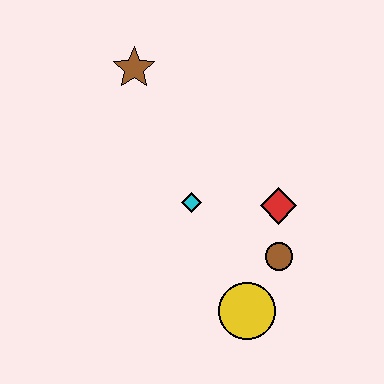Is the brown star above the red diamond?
Yes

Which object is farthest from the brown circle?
The brown star is farthest from the brown circle.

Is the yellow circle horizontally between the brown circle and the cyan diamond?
Yes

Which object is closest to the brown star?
The cyan diamond is closest to the brown star.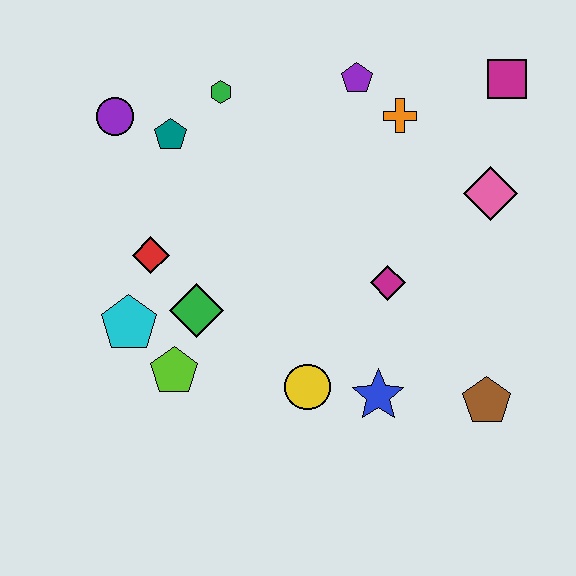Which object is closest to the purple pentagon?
The orange cross is closest to the purple pentagon.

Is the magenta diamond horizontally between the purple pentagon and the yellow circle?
No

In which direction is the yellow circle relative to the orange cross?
The yellow circle is below the orange cross.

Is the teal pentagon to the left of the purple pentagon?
Yes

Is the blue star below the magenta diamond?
Yes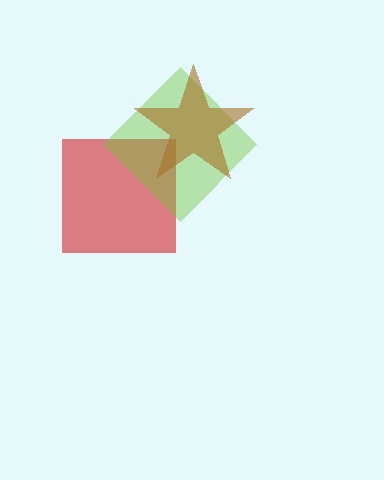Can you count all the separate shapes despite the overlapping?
Yes, there are 3 separate shapes.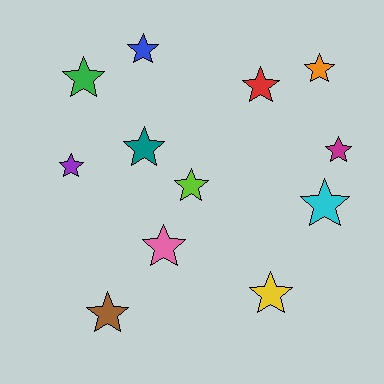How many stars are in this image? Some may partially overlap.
There are 12 stars.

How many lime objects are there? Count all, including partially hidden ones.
There is 1 lime object.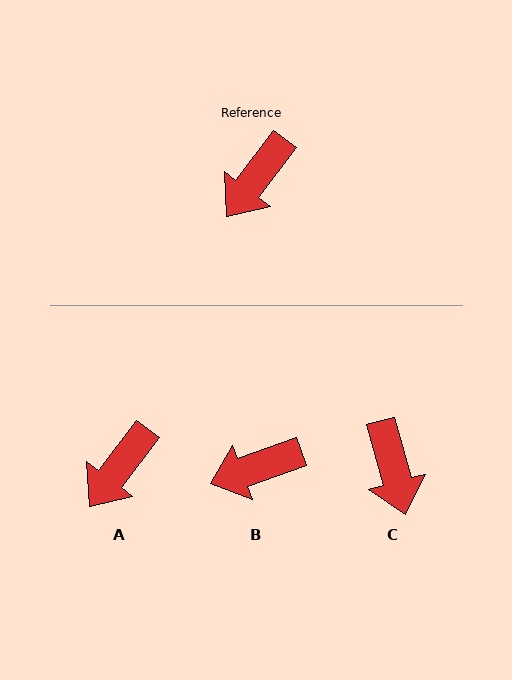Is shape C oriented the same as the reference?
No, it is off by about 52 degrees.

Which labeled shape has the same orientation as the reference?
A.